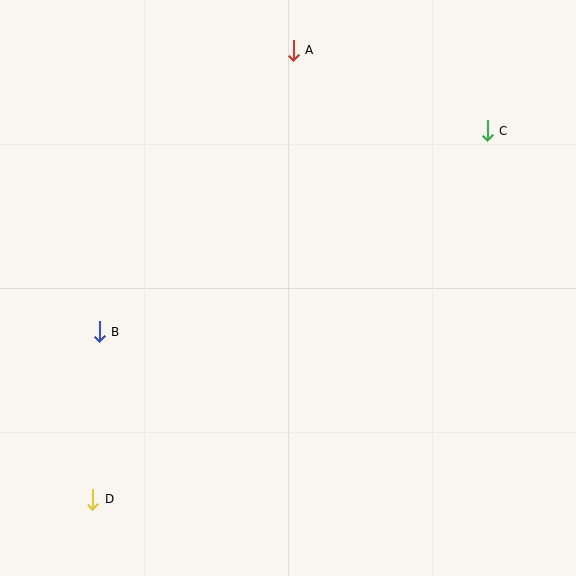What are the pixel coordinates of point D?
Point D is at (93, 499).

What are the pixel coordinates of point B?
Point B is at (99, 332).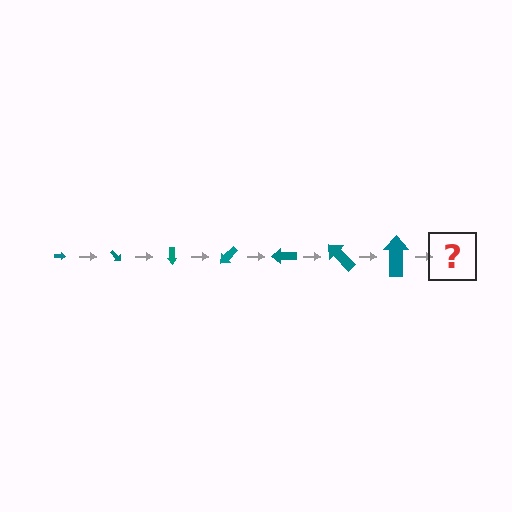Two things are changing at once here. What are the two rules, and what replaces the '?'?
The two rules are that the arrow grows larger each step and it rotates 45 degrees each step. The '?' should be an arrow, larger than the previous one and rotated 315 degrees from the start.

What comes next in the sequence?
The next element should be an arrow, larger than the previous one and rotated 315 degrees from the start.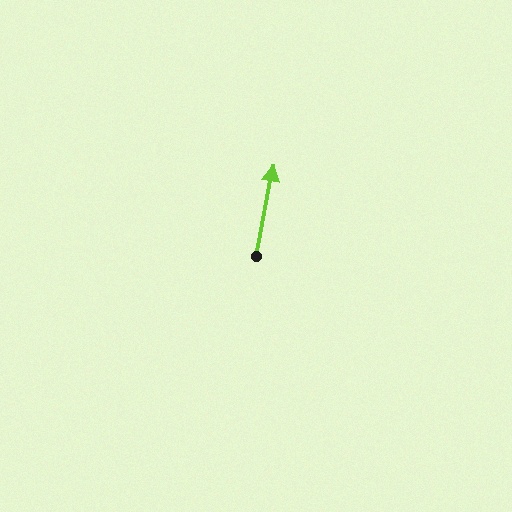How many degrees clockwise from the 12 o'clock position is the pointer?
Approximately 11 degrees.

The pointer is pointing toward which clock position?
Roughly 12 o'clock.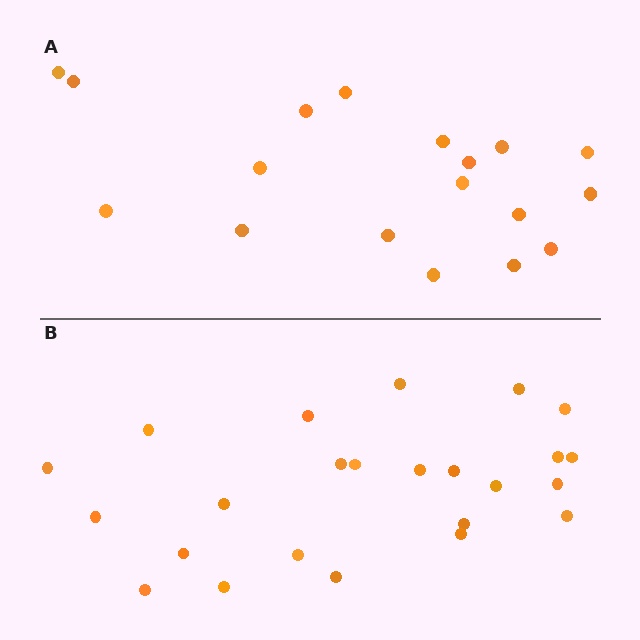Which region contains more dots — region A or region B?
Region B (the bottom region) has more dots.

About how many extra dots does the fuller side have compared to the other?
Region B has about 6 more dots than region A.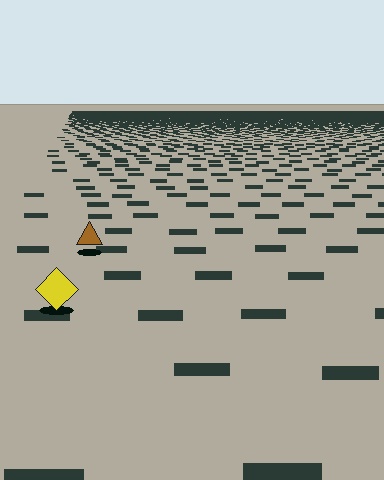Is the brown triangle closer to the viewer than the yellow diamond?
No. The yellow diamond is closer — you can tell from the texture gradient: the ground texture is coarser near it.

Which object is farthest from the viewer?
The brown triangle is farthest from the viewer. It appears smaller and the ground texture around it is denser.